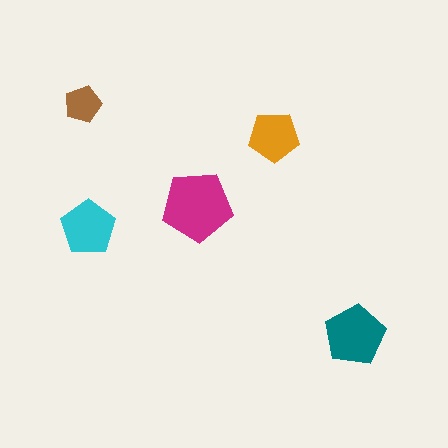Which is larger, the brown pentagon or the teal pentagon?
The teal one.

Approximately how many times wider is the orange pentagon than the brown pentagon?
About 1.5 times wider.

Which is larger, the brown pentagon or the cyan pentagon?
The cyan one.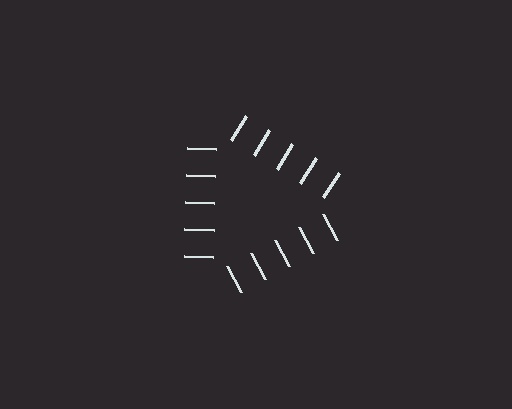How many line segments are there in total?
15 — 5 along each of the 3 edges.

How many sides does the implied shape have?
3 sides — the line-ends trace a triangle.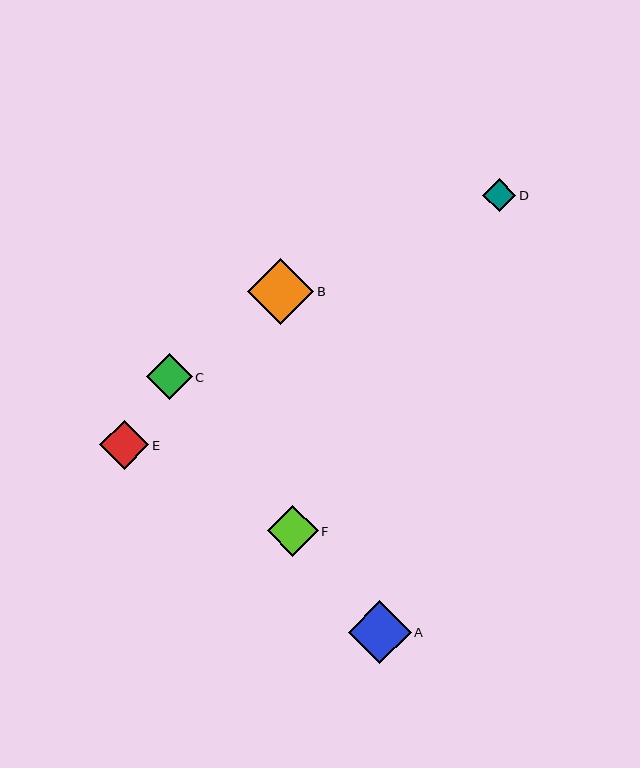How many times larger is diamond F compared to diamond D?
Diamond F is approximately 1.5 times the size of diamond D.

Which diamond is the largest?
Diamond B is the largest with a size of approximately 67 pixels.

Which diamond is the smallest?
Diamond D is the smallest with a size of approximately 33 pixels.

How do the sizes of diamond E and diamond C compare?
Diamond E and diamond C are approximately the same size.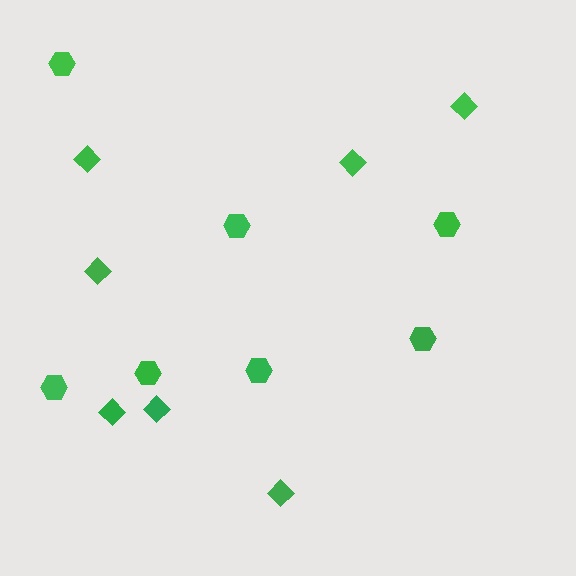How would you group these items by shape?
There are 2 groups: one group of hexagons (7) and one group of diamonds (7).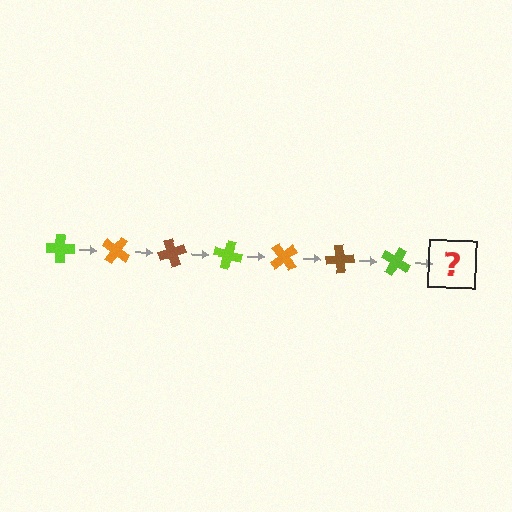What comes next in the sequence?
The next element should be an orange cross, rotated 245 degrees from the start.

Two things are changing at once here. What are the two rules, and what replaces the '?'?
The two rules are that it rotates 35 degrees each step and the color cycles through lime, orange, and brown. The '?' should be an orange cross, rotated 245 degrees from the start.